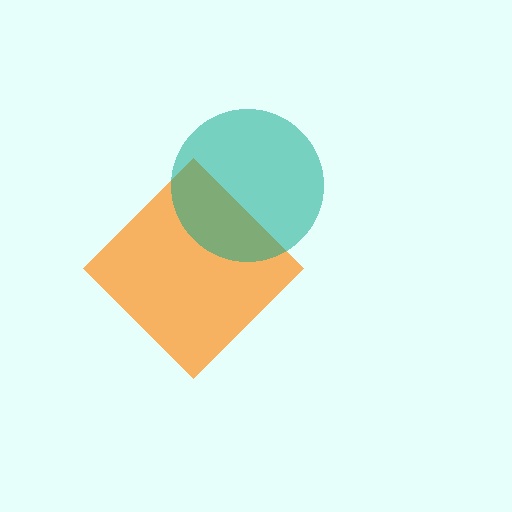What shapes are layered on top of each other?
The layered shapes are: an orange diamond, a teal circle.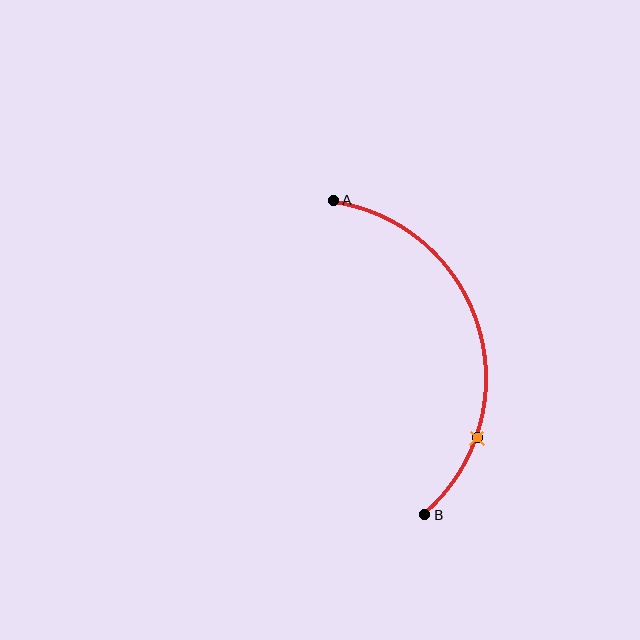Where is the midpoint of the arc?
The arc midpoint is the point on the curve farthest from the straight line joining A and B. It sits to the right of that line.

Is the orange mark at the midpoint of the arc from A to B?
No. The orange mark lies on the arc but is closer to endpoint B. The arc midpoint would be at the point on the curve equidistant along the arc from both A and B.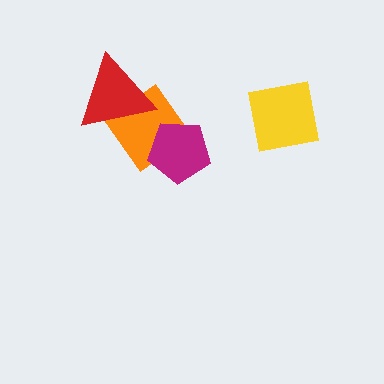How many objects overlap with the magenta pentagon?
1 object overlaps with the magenta pentagon.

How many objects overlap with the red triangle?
1 object overlaps with the red triangle.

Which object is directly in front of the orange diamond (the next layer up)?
The red triangle is directly in front of the orange diamond.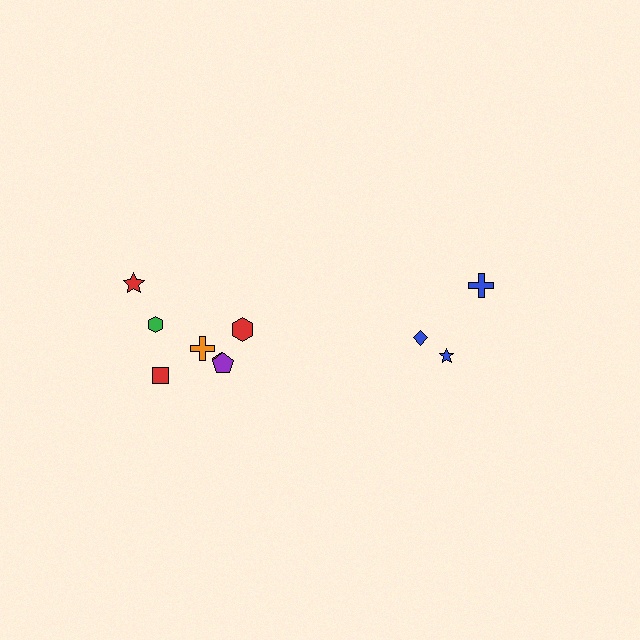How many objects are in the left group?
There are 7 objects.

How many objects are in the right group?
There are 3 objects.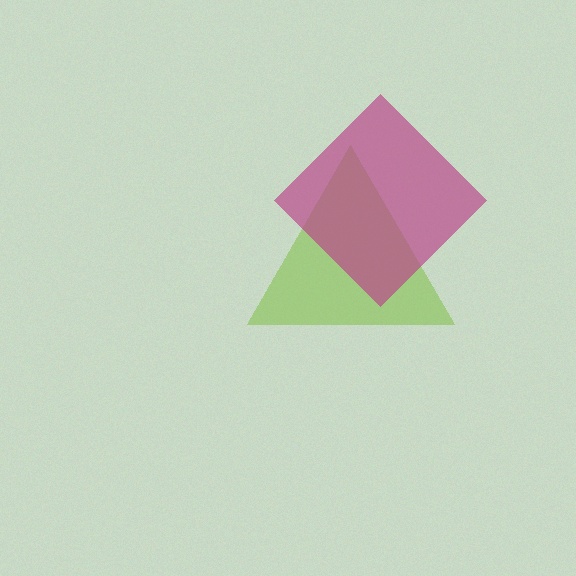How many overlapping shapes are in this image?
There are 2 overlapping shapes in the image.